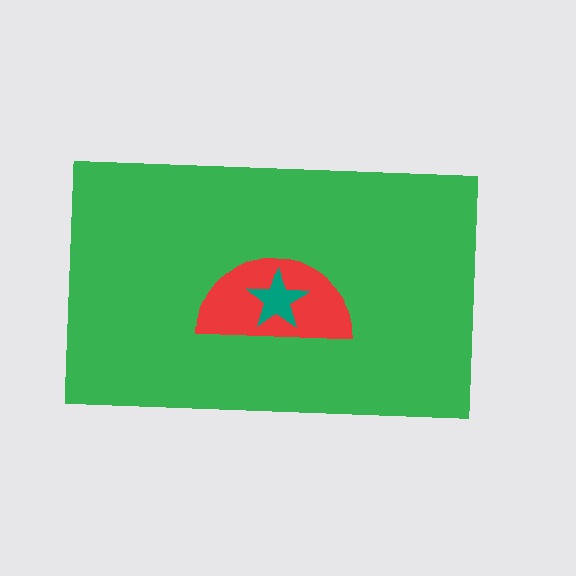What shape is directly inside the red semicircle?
The teal star.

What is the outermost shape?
The green rectangle.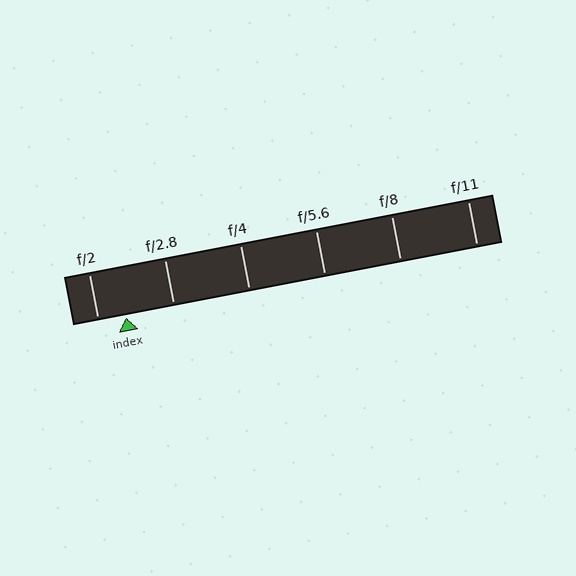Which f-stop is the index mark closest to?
The index mark is closest to f/2.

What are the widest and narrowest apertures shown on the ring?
The widest aperture shown is f/2 and the narrowest is f/11.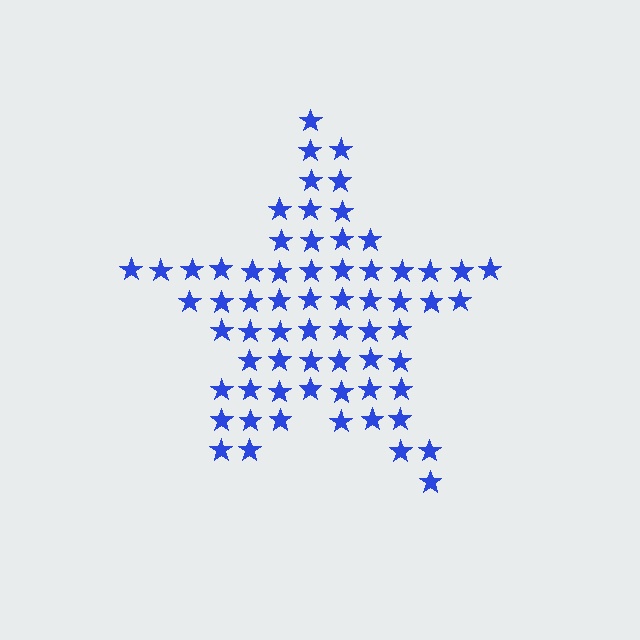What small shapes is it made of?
It is made of small stars.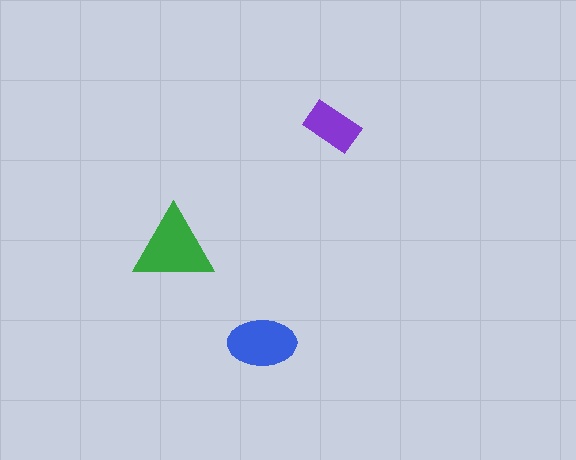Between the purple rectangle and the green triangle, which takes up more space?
The green triangle.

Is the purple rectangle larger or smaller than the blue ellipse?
Smaller.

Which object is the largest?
The green triangle.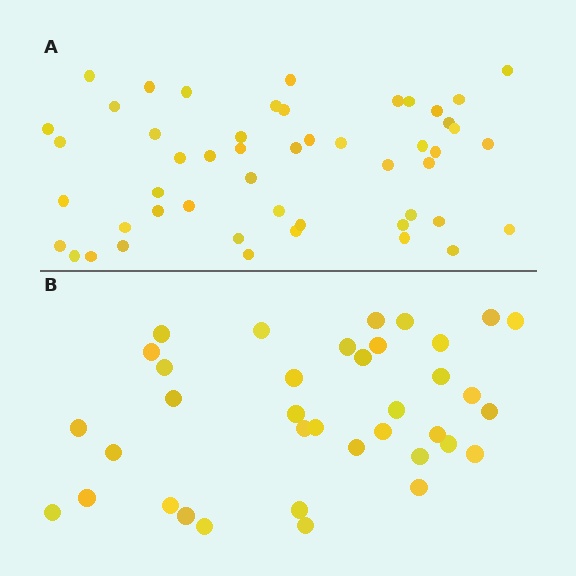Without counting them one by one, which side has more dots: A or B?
Region A (the top region) has more dots.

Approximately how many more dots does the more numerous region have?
Region A has approximately 15 more dots than region B.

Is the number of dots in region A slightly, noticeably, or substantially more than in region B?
Region A has noticeably more, but not dramatically so. The ratio is roughly 1.4 to 1.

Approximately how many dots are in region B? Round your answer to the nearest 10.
About 40 dots. (The exact count is 37, which rounds to 40.)